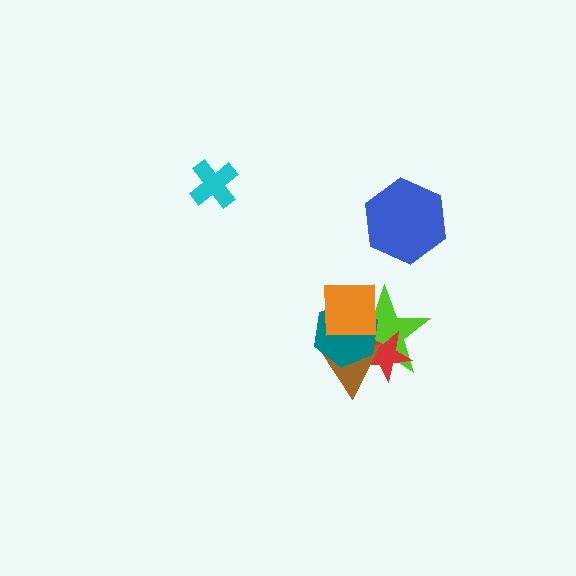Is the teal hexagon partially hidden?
Yes, it is partially covered by another shape.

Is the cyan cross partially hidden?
No, no other shape covers it.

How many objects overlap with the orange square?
3 objects overlap with the orange square.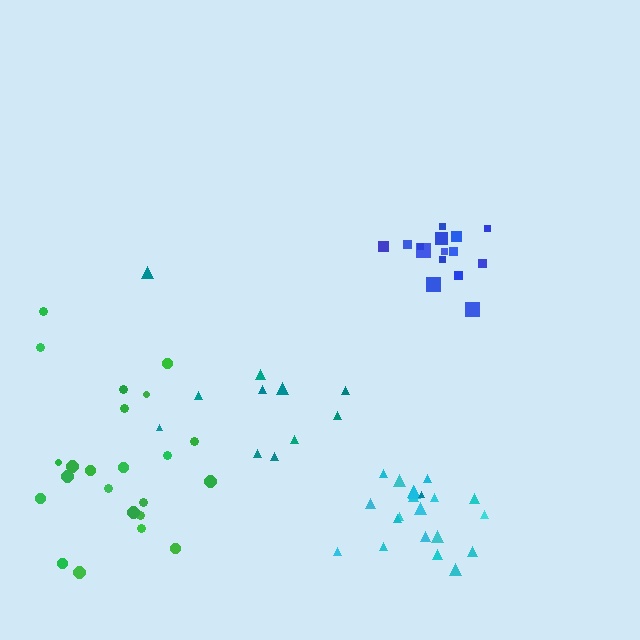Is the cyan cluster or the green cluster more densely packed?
Cyan.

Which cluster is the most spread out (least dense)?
Teal.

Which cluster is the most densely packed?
Blue.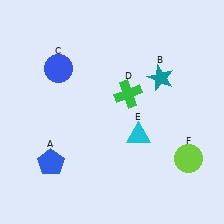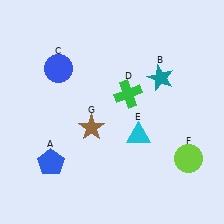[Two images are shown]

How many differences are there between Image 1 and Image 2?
There is 1 difference between the two images.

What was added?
A brown star (G) was added in Image 2.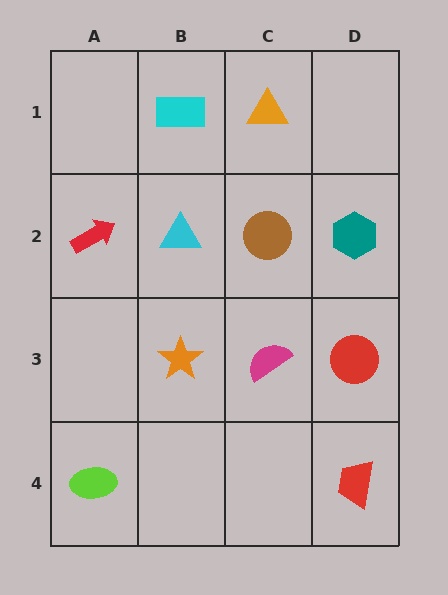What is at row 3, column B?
An orange star.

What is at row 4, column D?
A red trapezoid.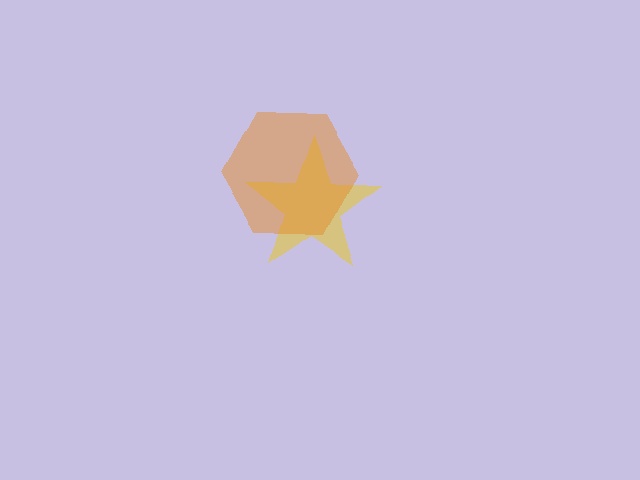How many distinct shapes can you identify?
There are 2 distinct shapes: a yellow star, an orange hexagon.